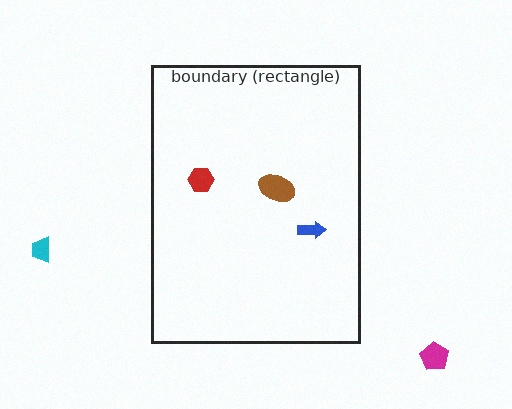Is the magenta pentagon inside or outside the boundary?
Outside.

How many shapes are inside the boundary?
3 inside, 2 outside.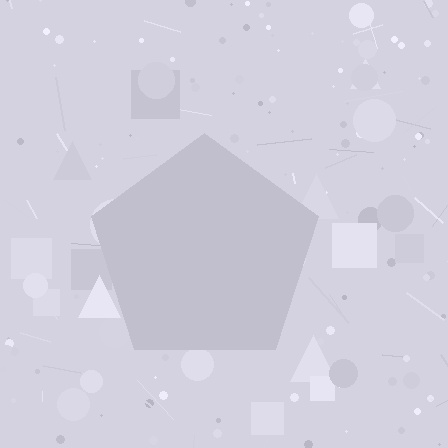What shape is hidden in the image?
A pentagon is hidden in the image.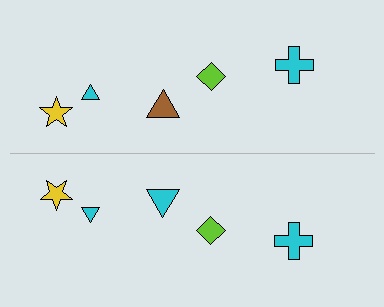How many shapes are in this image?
There are 10 shapes in this image.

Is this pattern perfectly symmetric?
No, the pattern is not perfectly symmetric. The cyan triangle on the bottom side breaks the symmetry — its mirror counterpart is brown.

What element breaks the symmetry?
The cyan triangle on the bottom side breaks the symmetry — its mirror counterpart is brown.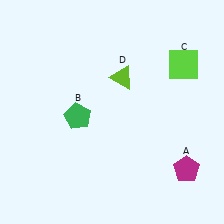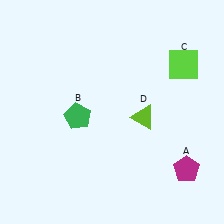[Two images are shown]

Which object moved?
The lime triangle (D) moved down.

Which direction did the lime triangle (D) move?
The lime triangle (D) moved down.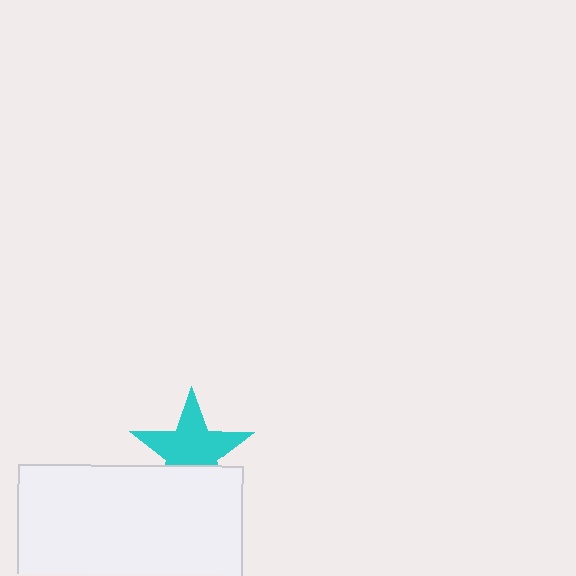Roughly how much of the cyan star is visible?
Most of it is visible (roughly 68%).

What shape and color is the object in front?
The object in front is a white rectangle.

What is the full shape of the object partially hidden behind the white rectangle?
The partially hidden object is a cyan star.